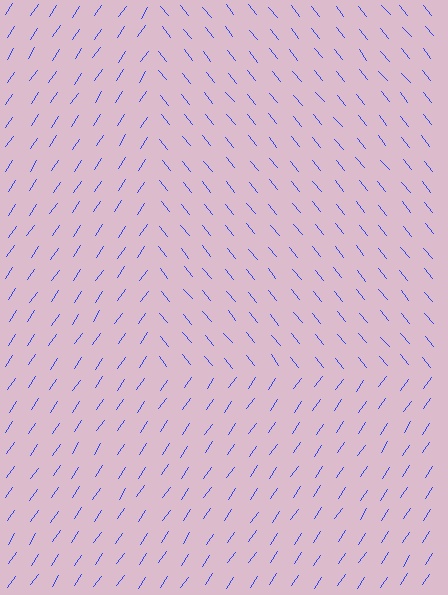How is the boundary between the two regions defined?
The boundary is defined purely by a change in line orientation (approximately 73 degrees difference). All lines are the same color and thickness.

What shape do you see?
I see a rectangle.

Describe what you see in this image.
The image is filled with small blue line segments. A rectangle region in the image has lines oriented differently from the surrounding lines, creating a visible texture boundary.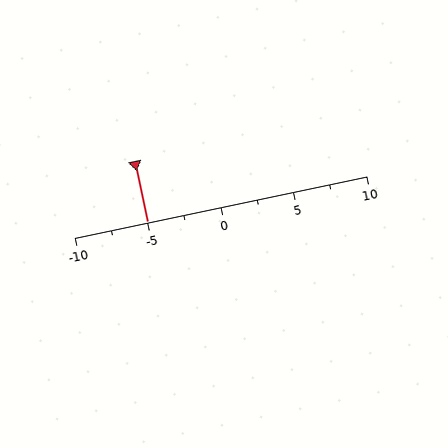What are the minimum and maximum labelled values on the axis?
The axis runs from -10 to 10.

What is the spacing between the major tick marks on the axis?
The major ticks are spaced 5 apart.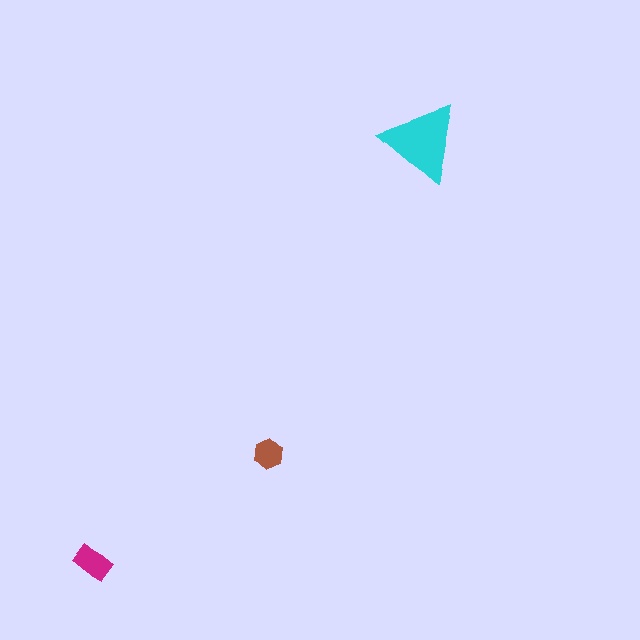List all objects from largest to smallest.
The cyan triangle, the magenta rectangle, the brown hexagon.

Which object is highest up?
The cyan triangle is topmost.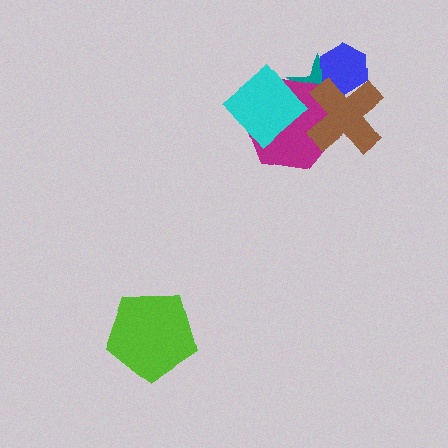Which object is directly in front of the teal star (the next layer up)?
The blue hexagon is directly in front of the teal star.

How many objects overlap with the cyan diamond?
1 object overlaps with the cyan diamond.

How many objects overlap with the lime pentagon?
0 objects overlap with the lime pentagon.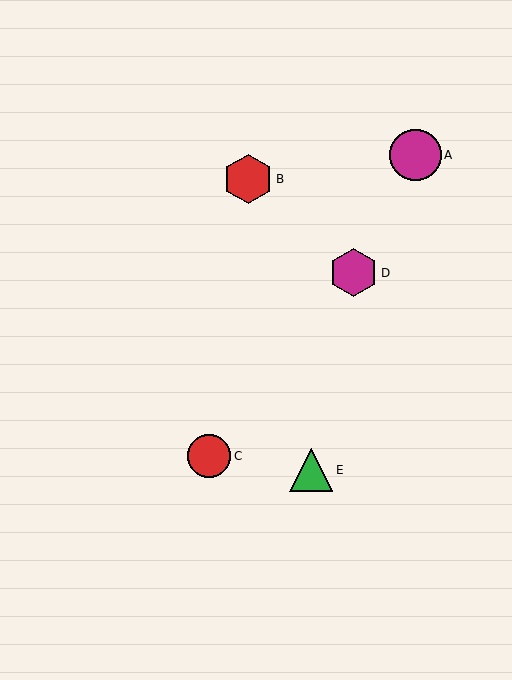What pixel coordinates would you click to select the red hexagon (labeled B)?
Click at (248, 179) to select the red hexagon B.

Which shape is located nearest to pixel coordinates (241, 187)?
The red hexagon (labeled B) at (248, 179) is nearest to that location.